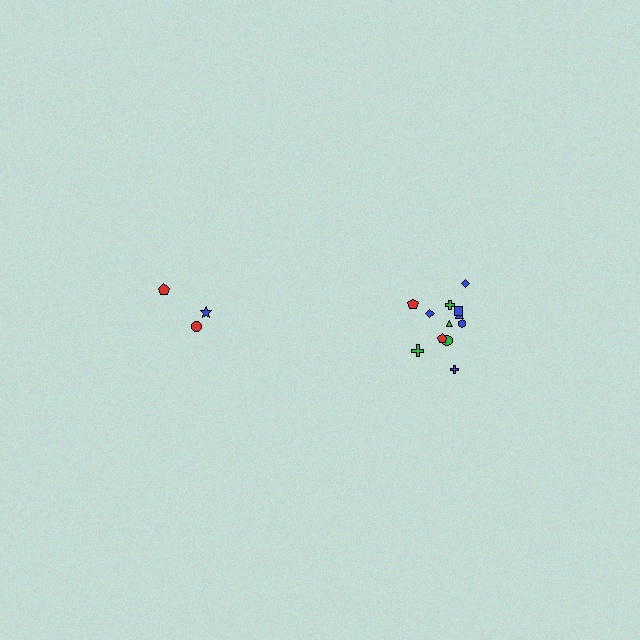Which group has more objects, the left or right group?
The right group.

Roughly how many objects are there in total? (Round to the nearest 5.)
Roughly 15 objects in total.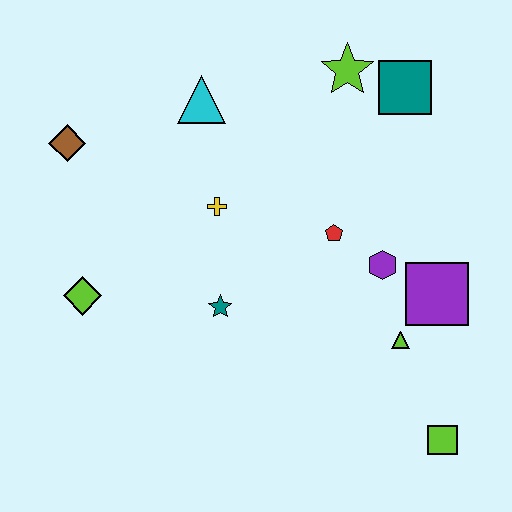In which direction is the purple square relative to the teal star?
The purple square is to the right of the teal star.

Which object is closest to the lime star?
The teal square is closest to the lime star.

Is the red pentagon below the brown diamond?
Yes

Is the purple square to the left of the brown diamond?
No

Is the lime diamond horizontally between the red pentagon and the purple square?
No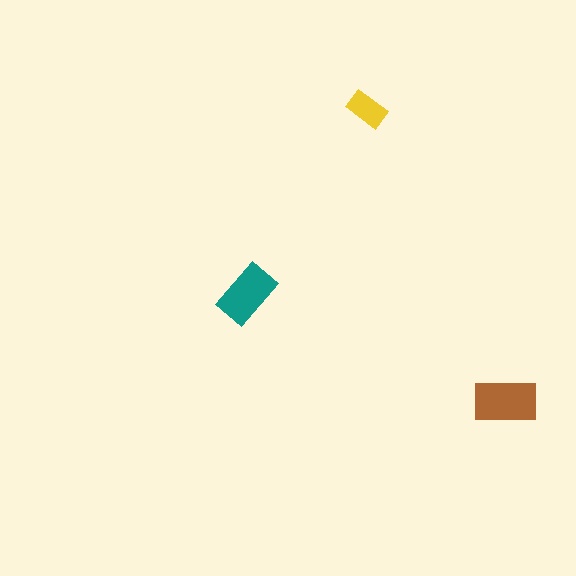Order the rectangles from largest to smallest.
the brown one, the teal one, the yellow one.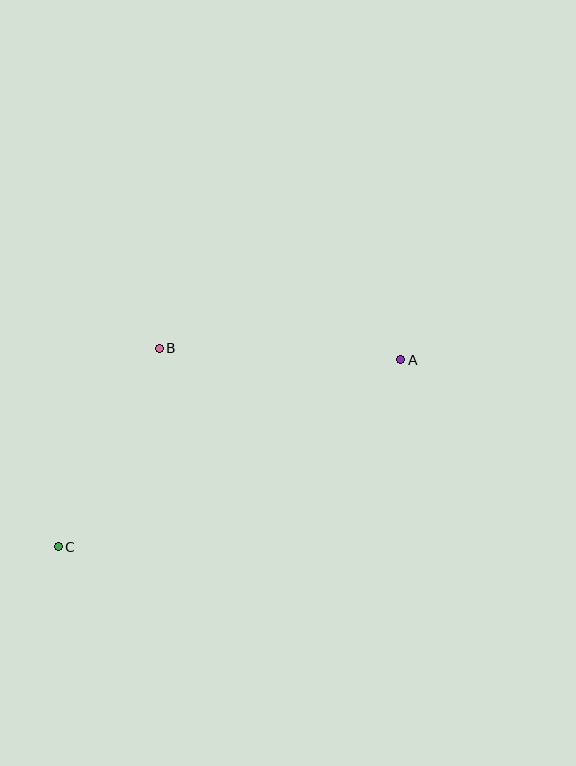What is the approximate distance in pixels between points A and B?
The distance between A and B is approximately 242 pixels.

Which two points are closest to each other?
Points B and C are closest to each other.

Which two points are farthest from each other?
Points A and C are farthest from each other.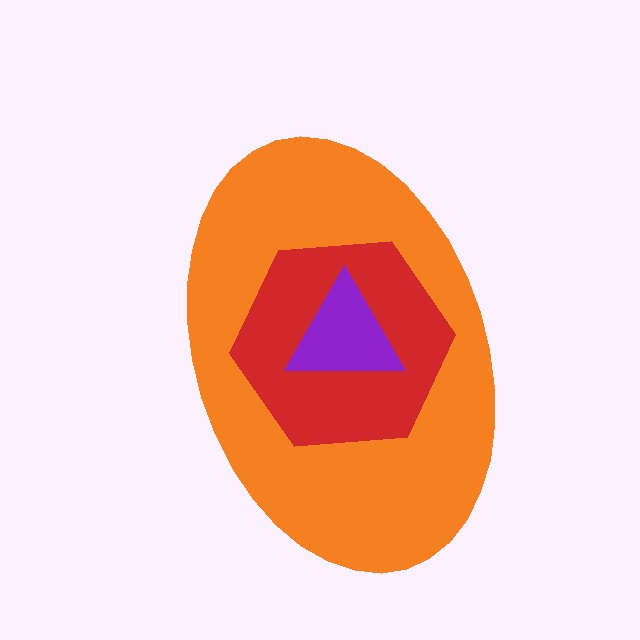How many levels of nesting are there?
3.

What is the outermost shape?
The orange ellipse.